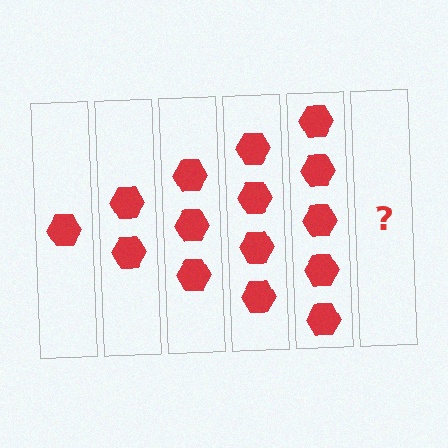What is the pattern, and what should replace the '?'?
The pattern is that each step adds one more hexagon. The '?' should be 6 hexagons.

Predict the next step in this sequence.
The next step is 6 hexagons.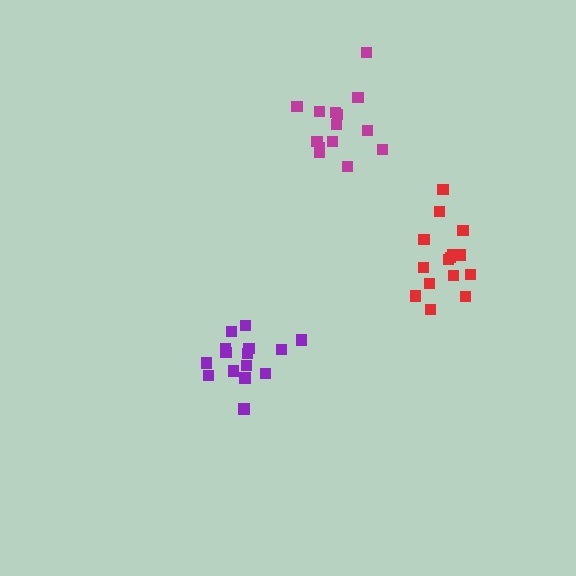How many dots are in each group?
Group 1: 15 dots, Group 2: 15 dots, Group 3: 14 dots (44 total).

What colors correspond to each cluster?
The clusters are colored: purple, red, magenta.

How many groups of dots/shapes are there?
There are 3 groups.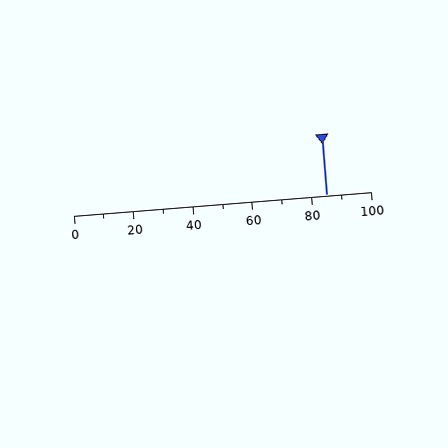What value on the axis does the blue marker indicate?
The marker indicates approximately 85.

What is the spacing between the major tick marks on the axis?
The major ticks are spaced 20 apart.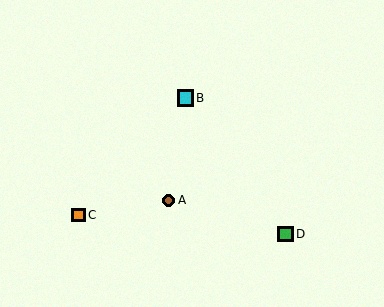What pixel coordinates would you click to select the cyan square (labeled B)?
Click at (185, 98) to select the cyan square B.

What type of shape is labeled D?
Shape D is a green square.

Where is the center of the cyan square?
The center of the cyan square is at (185, 98).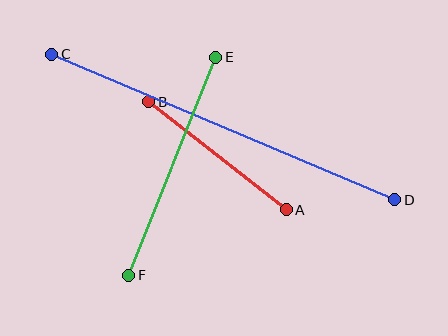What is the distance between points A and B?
The distance is approximately 175 pixels.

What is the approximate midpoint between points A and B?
The midpoint is at approximately (218, 156) pixels.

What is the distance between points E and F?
The distance is approximately 235 pixels.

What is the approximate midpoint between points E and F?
The midpoint is at approximately (172, 166) pixels.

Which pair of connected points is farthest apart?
Points C and D are farthest apart.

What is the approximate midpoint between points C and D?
The midpoint is at approximately (223, 127) pixels.